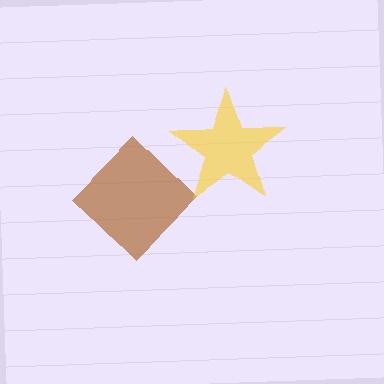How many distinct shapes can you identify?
There are 2 distinct shapes: a brown diamond, a yellow star.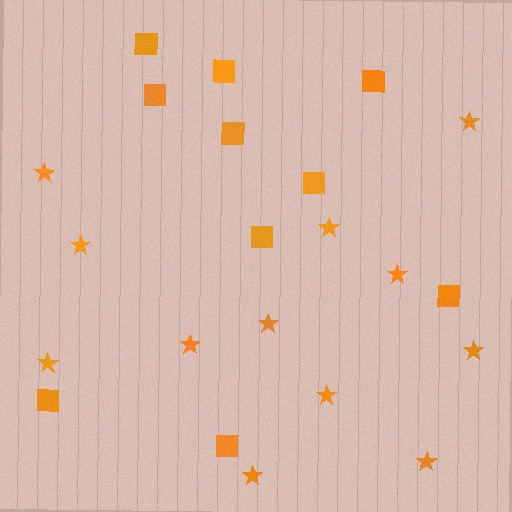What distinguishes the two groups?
There are 2 groups: one group of stars (12) and one group of squares (10).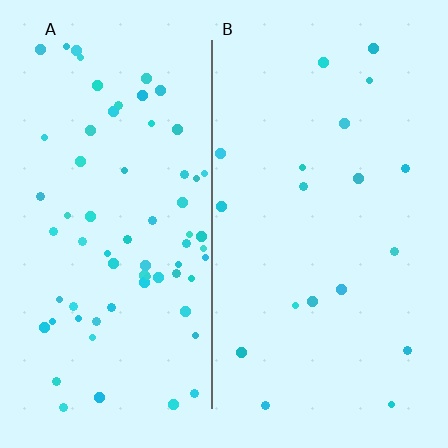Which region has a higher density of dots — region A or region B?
A (the left).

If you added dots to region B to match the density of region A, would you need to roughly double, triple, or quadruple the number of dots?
Approximately quadruple.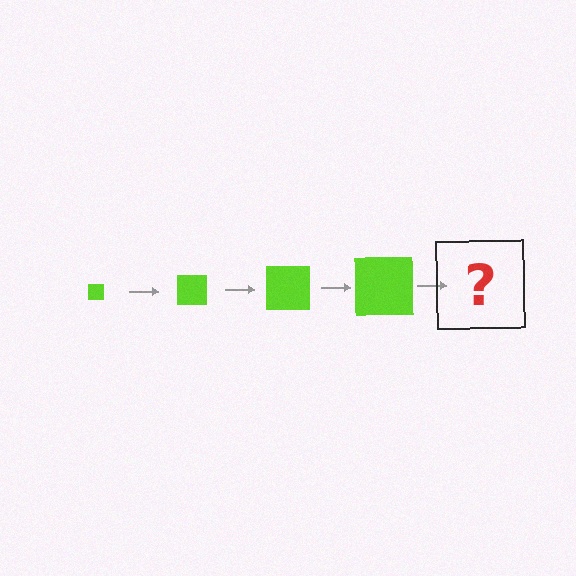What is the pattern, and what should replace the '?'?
The pattern is that the square gets progressively larger each step. The '?' should be a lime square, larger than the previous one.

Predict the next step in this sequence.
The next step is a lime square, larger than the previous one.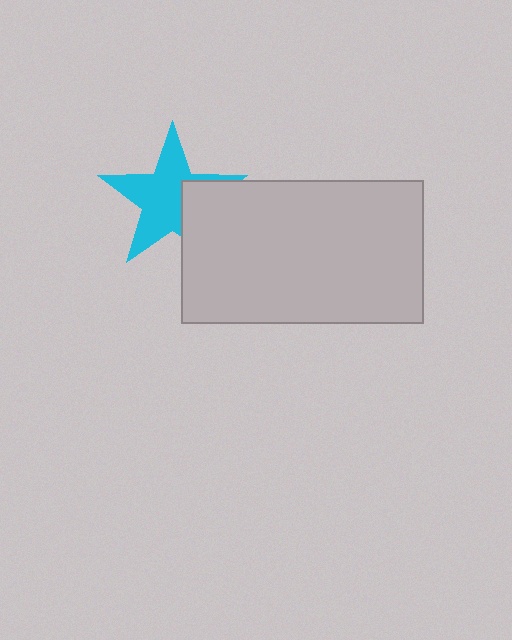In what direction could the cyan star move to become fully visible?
The cyan star could move left. That would shift it out from behind the light gray rectangle entirely.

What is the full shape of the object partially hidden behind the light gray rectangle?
The partially hidden object is a cyan star.